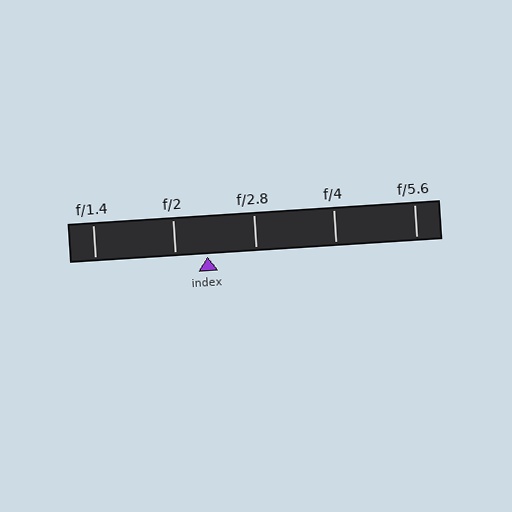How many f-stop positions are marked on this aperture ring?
There are 5 f-stop positions marked.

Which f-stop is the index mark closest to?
The index mark is closest to f/2.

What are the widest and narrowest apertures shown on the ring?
The widest aperture shown is f/1.4 and the narrowest is f/5.6.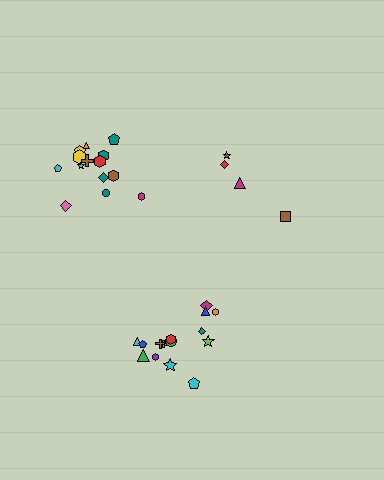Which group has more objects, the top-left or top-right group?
The top-left group.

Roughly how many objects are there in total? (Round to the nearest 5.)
Roughly 35 objects in total.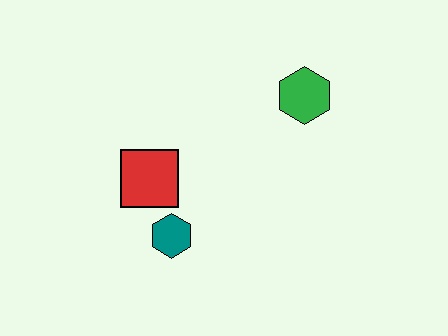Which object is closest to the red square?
The teal hexagon is closest to the red square.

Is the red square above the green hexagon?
No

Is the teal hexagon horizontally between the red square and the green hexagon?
Yes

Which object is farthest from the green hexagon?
The teal hexagon is farthest from the green hexagon.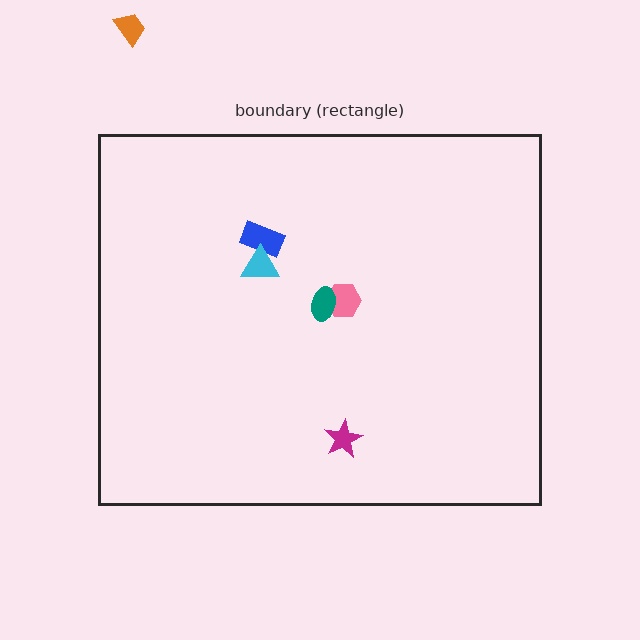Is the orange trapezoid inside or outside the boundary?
Outside.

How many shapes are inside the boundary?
5 inside, 1 outside.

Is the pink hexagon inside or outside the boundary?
Inside.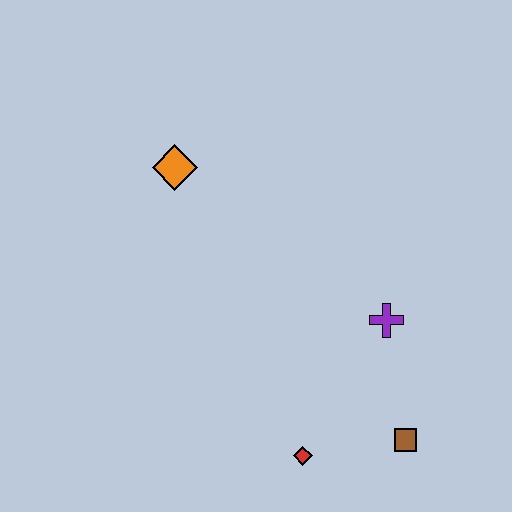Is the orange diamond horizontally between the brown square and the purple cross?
No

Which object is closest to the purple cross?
The brown square is closest to the purple cross.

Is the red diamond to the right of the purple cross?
No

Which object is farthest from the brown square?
The orange diamond is farthest from the brown square.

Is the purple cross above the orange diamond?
No